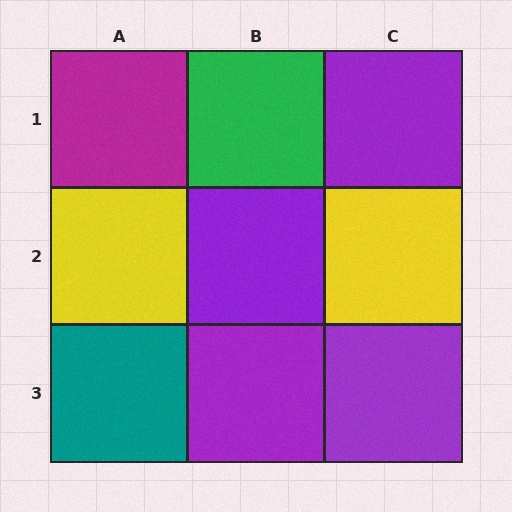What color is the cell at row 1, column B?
Green.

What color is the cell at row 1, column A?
Magenta.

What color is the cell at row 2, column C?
Yellow.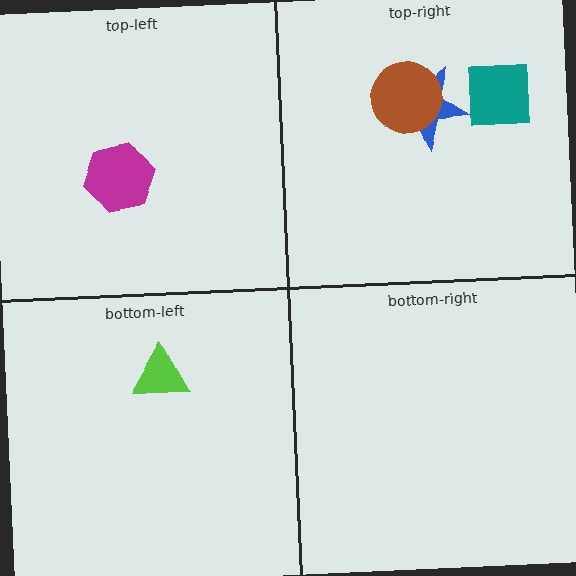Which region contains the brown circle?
The top-right region.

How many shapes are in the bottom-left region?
1.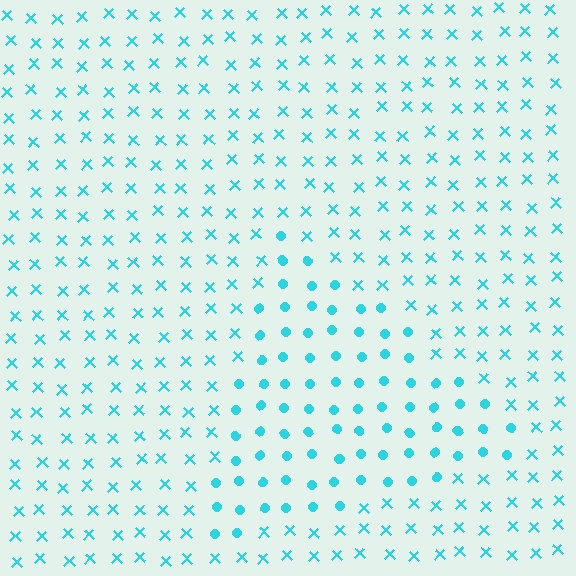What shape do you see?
I see a triangle.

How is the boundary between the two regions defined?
The boundary is defined by a change in element shape: circles inside vs. X marks outside. All elements share the same color and spacing.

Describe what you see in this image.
The image is filled with small cyan elements arranged in a uniform grid. A triangle-shaped region contains circles, while the surrounding area contains X marks. The boundary is defined purely by the change in element shape.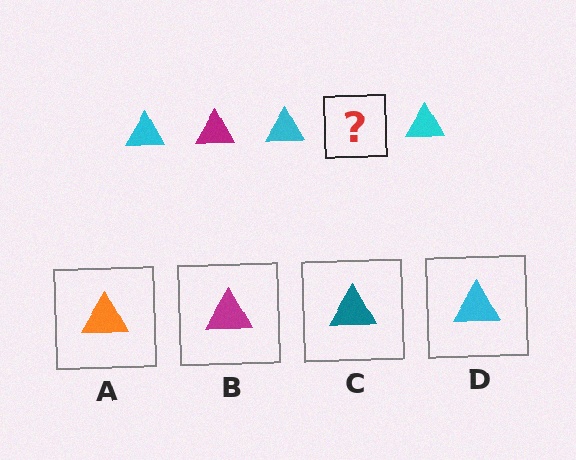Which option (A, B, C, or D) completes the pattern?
B.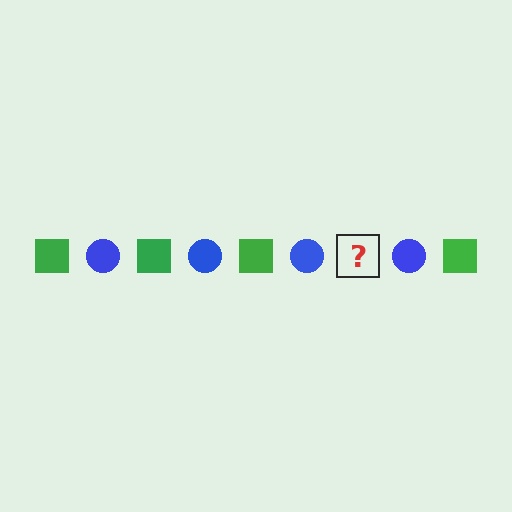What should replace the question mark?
The question mark should be replaced with a green square.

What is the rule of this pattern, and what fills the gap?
The rule is that the pattern alternates between green square and blue circle. The gap should be filled with a green square.